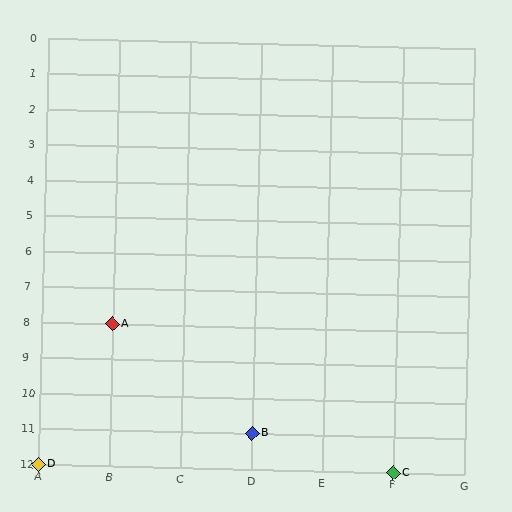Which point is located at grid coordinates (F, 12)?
Point C is at (F, 12).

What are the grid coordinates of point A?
Point A is at grid coordinates (B, 8).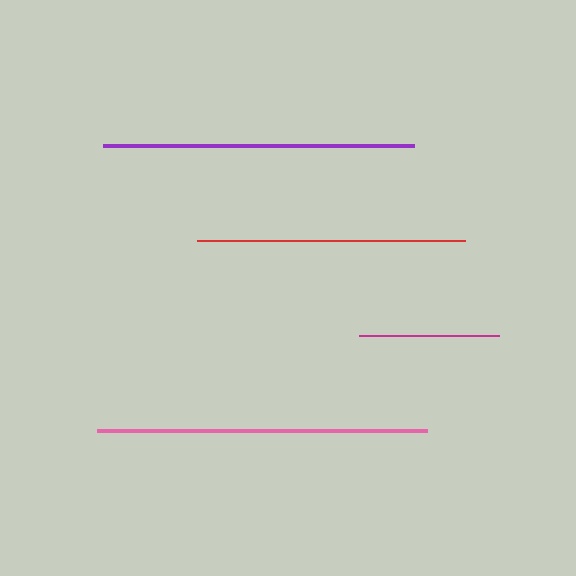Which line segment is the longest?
The pink line is the longest at approximately 329 pixels.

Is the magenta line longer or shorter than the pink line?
The pink line is longer than the magenta line.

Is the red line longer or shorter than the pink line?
The pink line is longer than the red line.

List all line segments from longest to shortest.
From longest to shortest: pink, purple, red, magenta.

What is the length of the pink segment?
The pink segment is approximately 329 pixels long.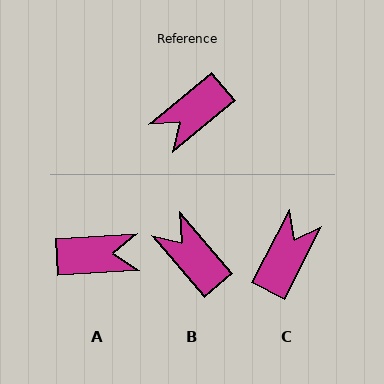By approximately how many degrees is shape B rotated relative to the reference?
Approximately 89 degrees clockwise.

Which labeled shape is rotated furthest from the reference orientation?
C, about 157 degrees away.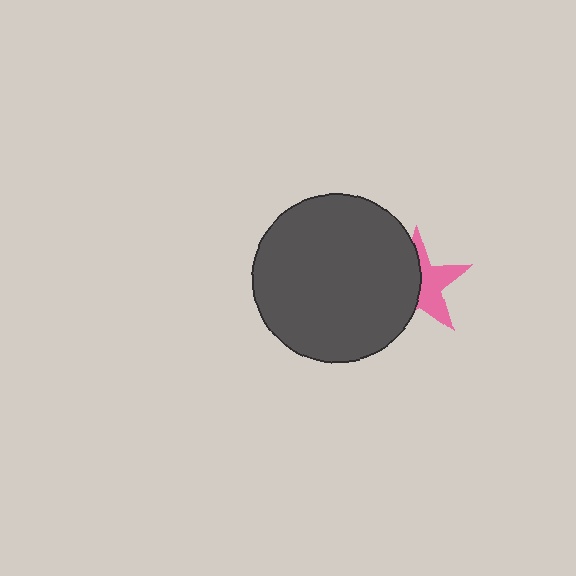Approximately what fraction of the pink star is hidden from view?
Roughly 52% of the pink star is hidden behind the dark gray circle.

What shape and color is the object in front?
The object in front is a dark gray circle.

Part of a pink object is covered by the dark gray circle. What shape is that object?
It is a star.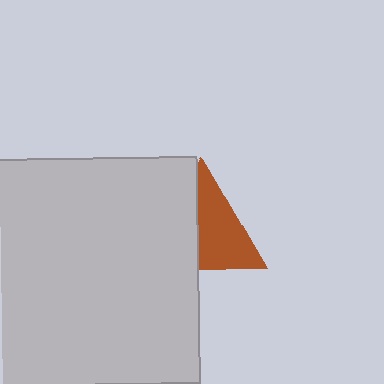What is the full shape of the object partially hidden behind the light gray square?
The partially hidden object is a brown triangle.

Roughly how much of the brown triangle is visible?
About half of it is visible (roughly 56%).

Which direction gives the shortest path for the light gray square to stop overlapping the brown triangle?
Moving left gives the shortest separation.